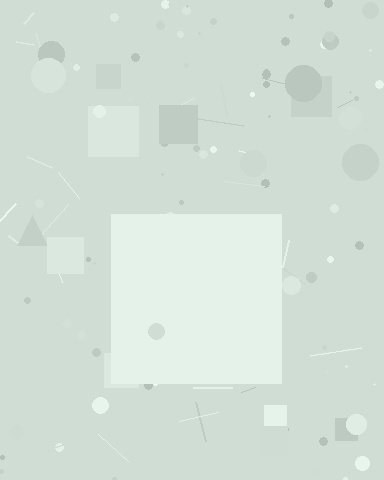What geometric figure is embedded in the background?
A square is embedded in the background.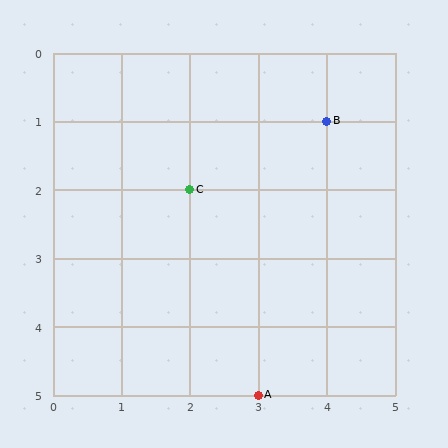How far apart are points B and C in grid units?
Points B and C are 2 columns and 1 row apart (about 2.2 grid units diagonally).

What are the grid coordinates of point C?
Point C is at grid coordinates (2, 2).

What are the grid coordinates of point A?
Point A is at grid coordinates (3, 5).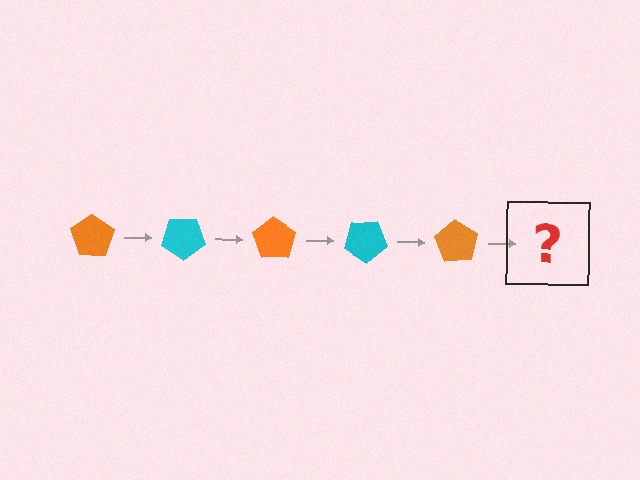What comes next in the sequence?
The next element should be a cyan pentagon, rotated 175 degrees from the start.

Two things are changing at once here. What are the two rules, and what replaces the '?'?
The two rules are that it rotates 35 degrees each step and the color cycles through orange and cyan. The '?' should be a cyan pentagon, rotated 175 degrees from the start.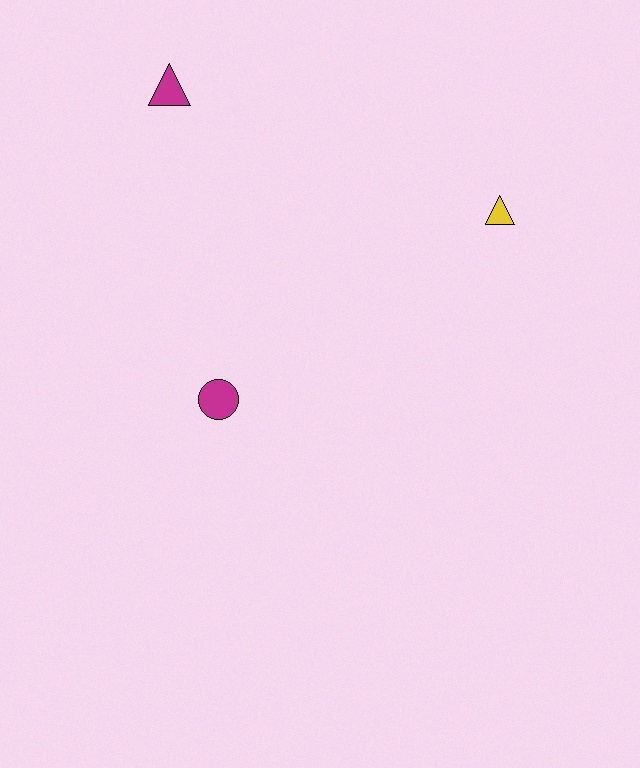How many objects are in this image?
There are 3 objects.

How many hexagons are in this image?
There are no hexagons.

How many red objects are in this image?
There are no red objects.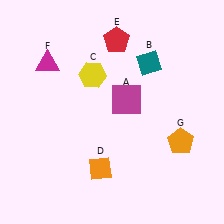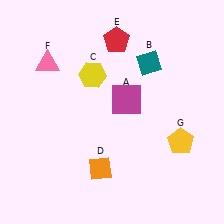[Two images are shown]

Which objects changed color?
F changed from magenta to pink. G changed from orange to yellow.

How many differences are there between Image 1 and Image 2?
There are 2 differences between the two images.